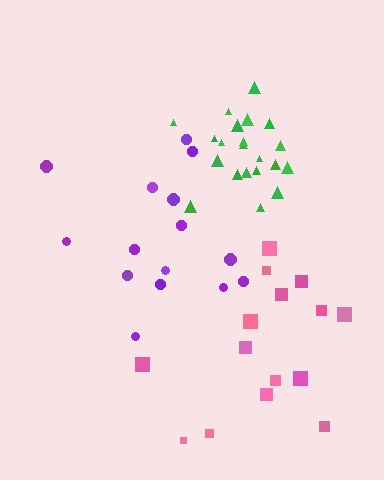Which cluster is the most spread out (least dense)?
Pink.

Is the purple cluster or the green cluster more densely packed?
Green.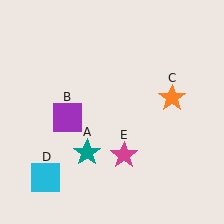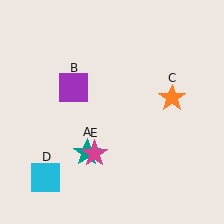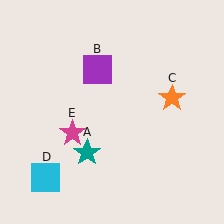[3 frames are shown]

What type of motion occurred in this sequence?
The purple square (object B), magenta star (object E) rotated clockwise around the center of the scene.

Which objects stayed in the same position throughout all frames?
Teal star (object A) and orange star (object C) and cyan square (object D) remained stationary.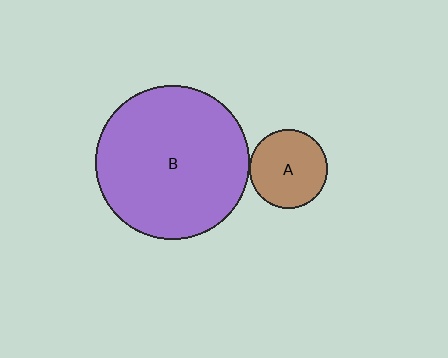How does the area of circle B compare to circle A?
Approximately 3.8 times.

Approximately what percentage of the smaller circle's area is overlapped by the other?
Approximately 5%.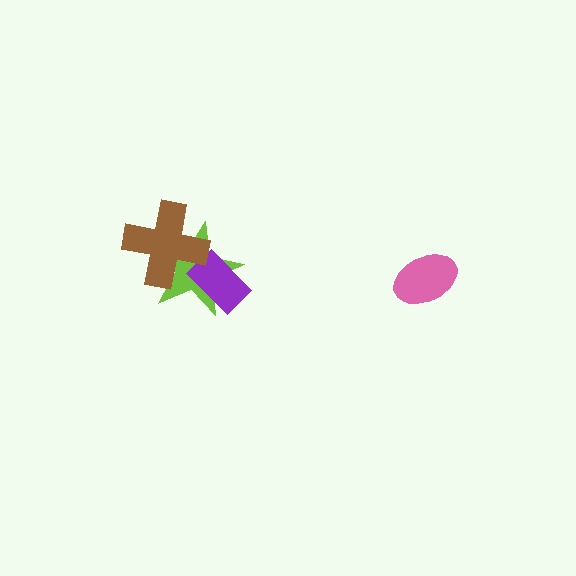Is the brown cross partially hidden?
No, no other shape covers it.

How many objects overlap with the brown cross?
1 object overlaps with the brown cross.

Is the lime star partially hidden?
Yes, it is partially covered by another shape.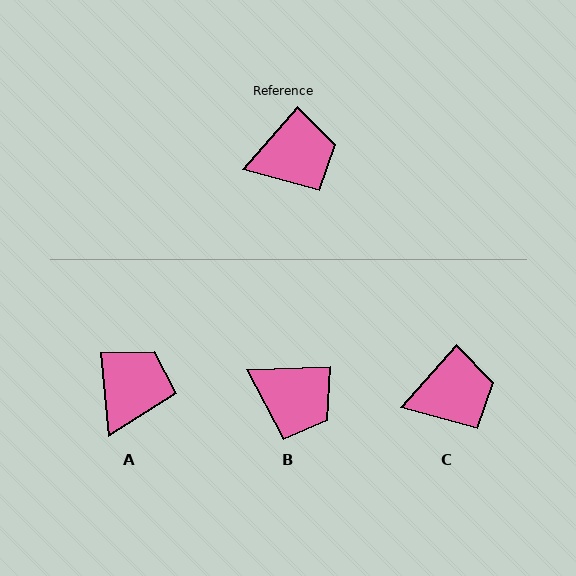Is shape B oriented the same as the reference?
No, it is off by about 47 degrees.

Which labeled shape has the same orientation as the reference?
C.